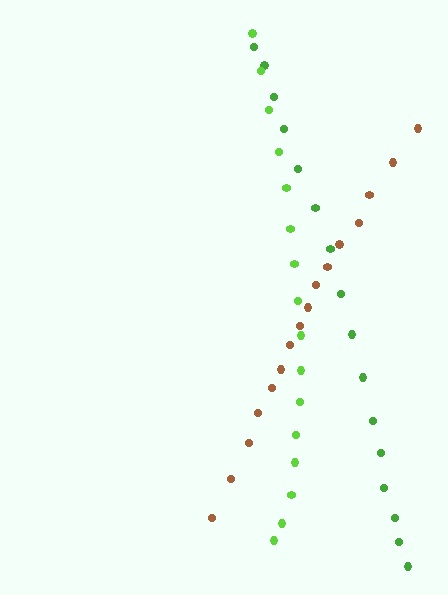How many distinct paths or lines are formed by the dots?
There are 3 distinct paths.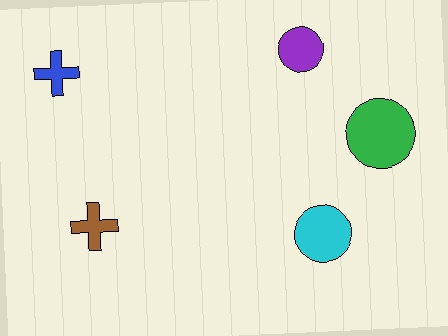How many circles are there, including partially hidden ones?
There are 3 circles.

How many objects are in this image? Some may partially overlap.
There are 5 objects.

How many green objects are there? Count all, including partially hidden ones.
There is 1 green object.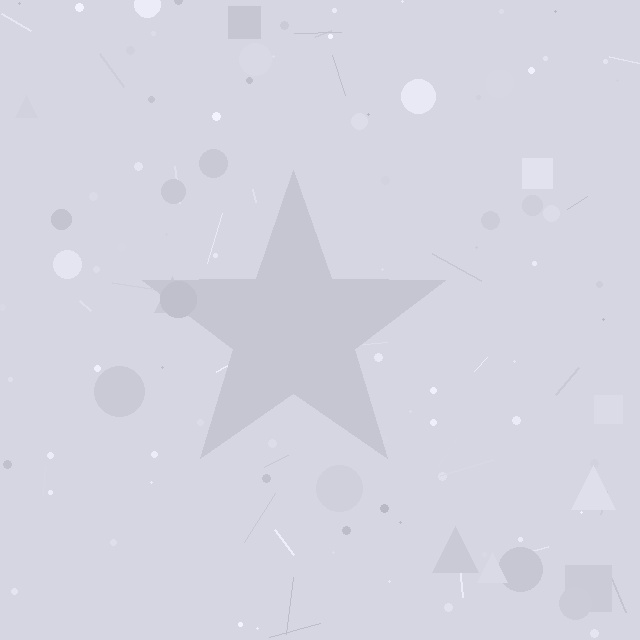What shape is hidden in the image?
A star is hidden in the image.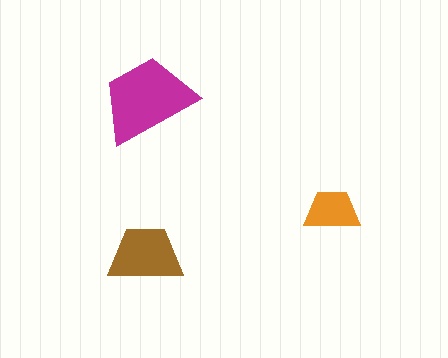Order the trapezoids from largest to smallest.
the magenta one, the brown one, the orange one.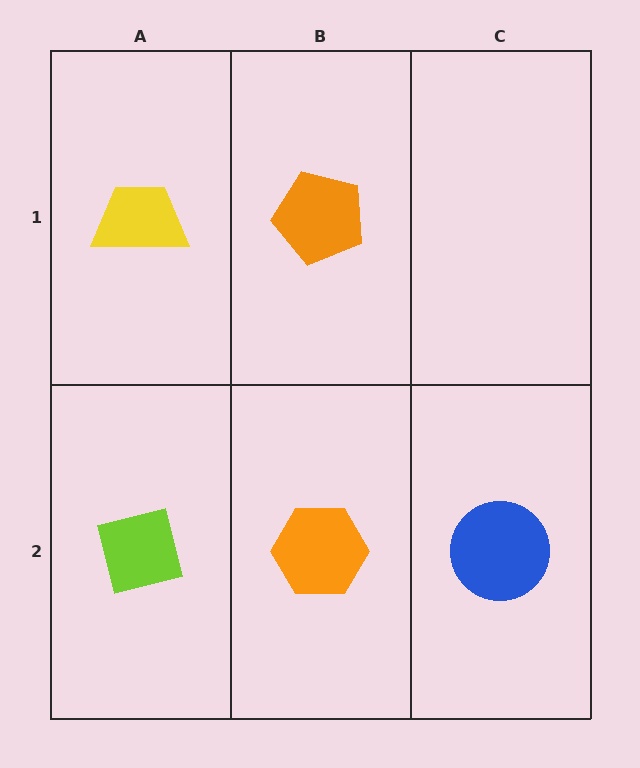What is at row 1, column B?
An orange pentagon.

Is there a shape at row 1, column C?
No, that cell is empty.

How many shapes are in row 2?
3 shapes.